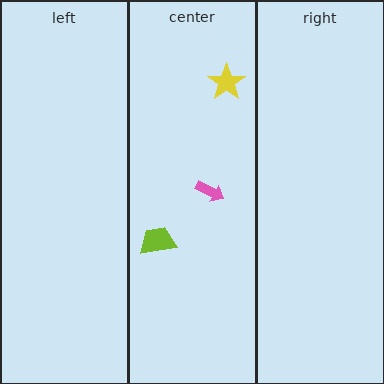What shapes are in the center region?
The lime trapezoid, the yellow star, the pink arrow.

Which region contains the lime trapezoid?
The center region.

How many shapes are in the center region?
3.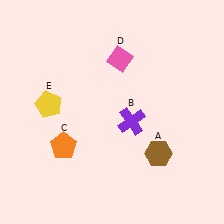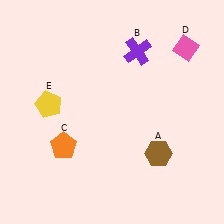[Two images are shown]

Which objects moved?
The objects that moved are: the purple cross (B), the pink diamond (D).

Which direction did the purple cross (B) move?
The purple cross (B) moved up.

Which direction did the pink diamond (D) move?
The pink diamond (D) moved right.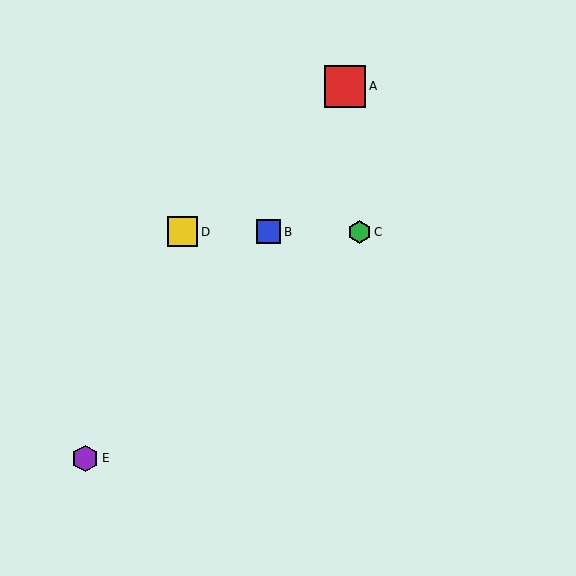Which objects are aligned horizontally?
Objects B, C, D are aligned horizontally.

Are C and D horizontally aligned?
Yes, both are at y≈232.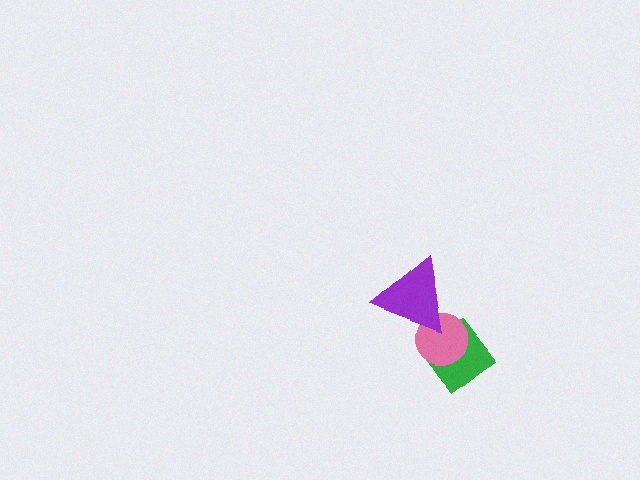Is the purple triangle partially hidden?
No, no other shape covers it.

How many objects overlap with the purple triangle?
2 objects overlap with the purple triangle.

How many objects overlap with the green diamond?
2 objects overlap with the green diamond.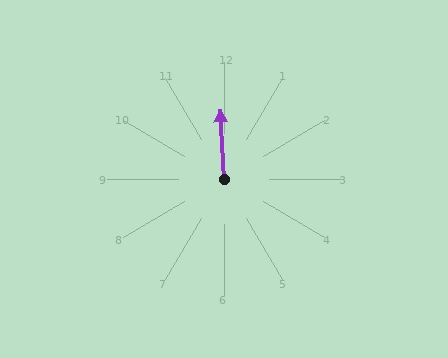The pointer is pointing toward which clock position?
Roughly 12 o'clock.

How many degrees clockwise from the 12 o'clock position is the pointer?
Approximately 357 degrees.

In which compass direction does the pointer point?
North.